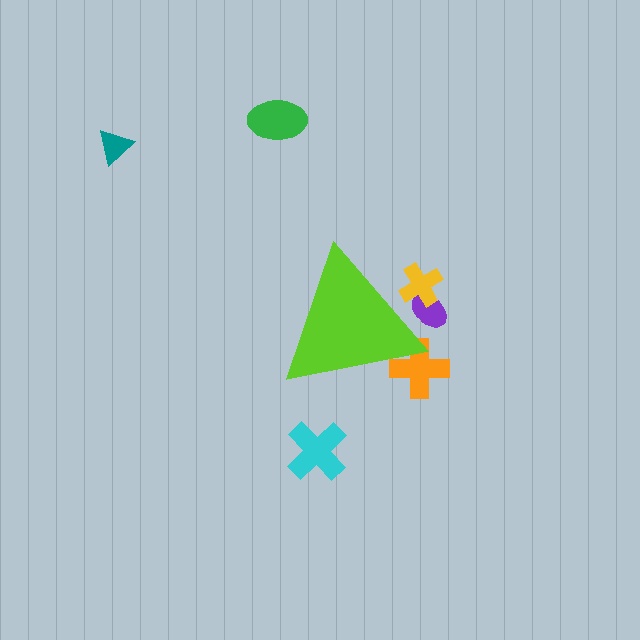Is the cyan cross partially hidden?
No, the cyan cross is fully visible.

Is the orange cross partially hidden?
Yes, the orange cross is partially hidden behind the lime triangle.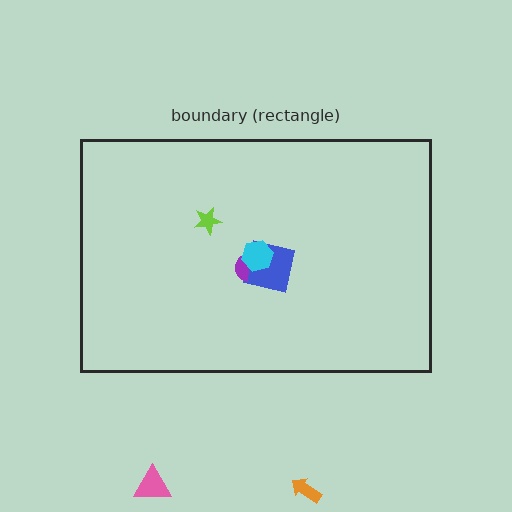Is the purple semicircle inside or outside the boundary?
Inside.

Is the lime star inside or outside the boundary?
Inside.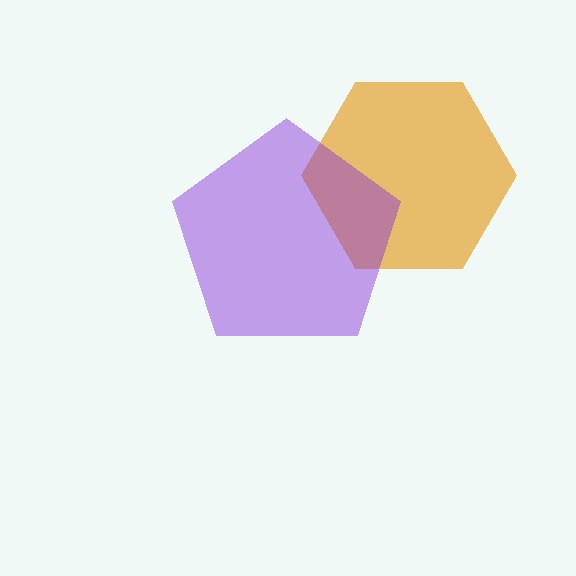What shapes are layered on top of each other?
The layered shapes are: an orange hexagon, a purple pentagon.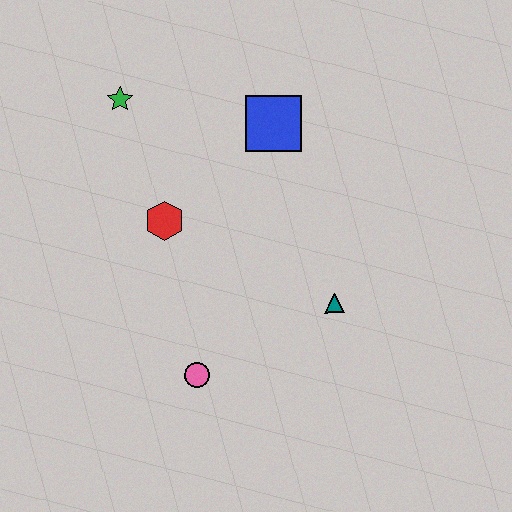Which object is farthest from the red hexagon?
The teal triangle is farthest from the red hexagon.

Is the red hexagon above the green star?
No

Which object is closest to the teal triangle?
The pink circle is closest to the teal triangle.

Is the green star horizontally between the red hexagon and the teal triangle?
No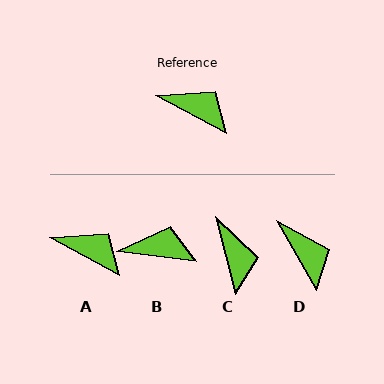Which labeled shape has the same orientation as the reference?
A.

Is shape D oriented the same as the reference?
No, it is off by about 32 degrees.